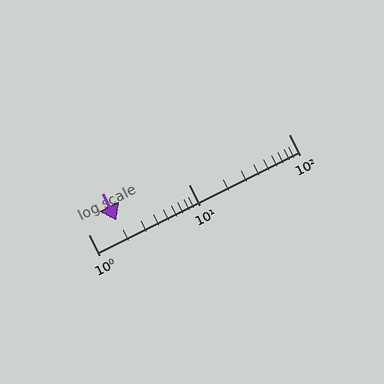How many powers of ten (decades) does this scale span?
The scale spans 2 decades, from 1 to 100.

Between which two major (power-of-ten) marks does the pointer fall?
The pointer is between 1 and 10.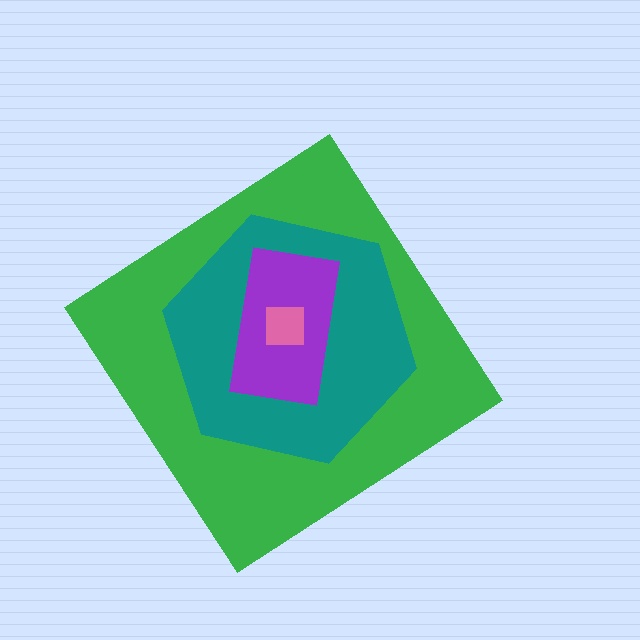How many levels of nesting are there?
4.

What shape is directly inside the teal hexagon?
The purple rectangle.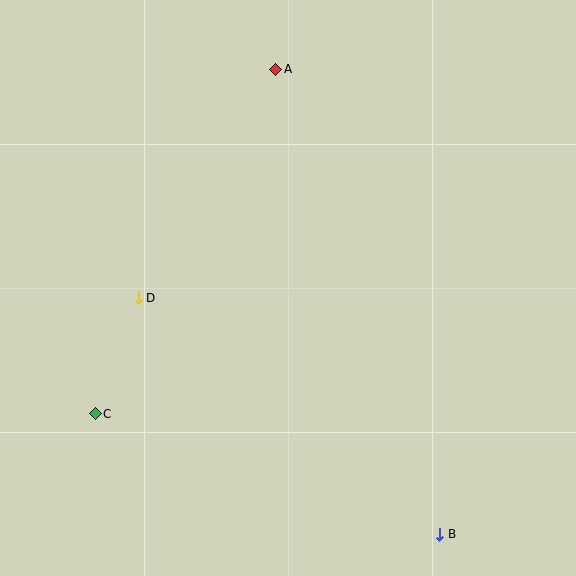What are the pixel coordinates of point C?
Point C is at (95, 414).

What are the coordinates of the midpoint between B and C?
The midpoint between B and C is at (267, 474).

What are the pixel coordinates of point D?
Point D is at (138, 298).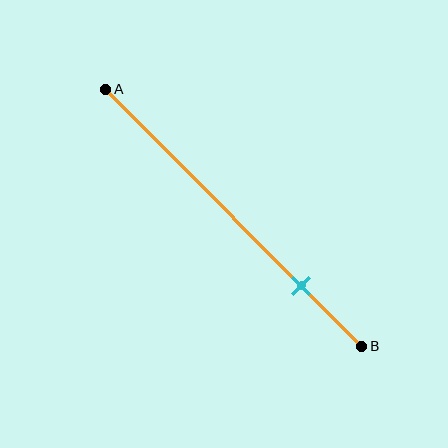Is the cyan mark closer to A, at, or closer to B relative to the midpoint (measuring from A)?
The cyan mark is closer to point B than the midpoint of segment AB.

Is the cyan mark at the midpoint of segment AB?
No, the mark is at about 75% from A, not at the 50% midpoint.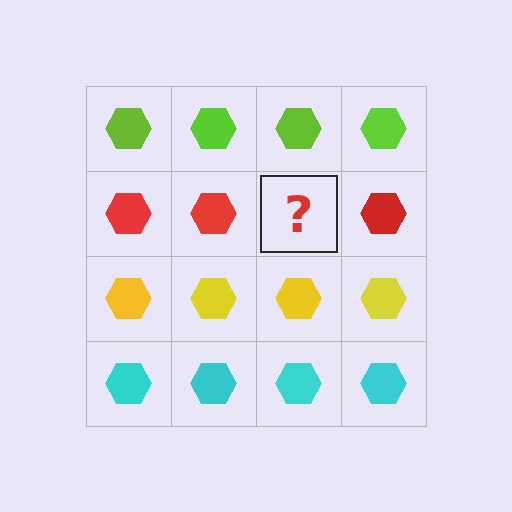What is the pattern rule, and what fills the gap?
The rule is that each row has a consistent color. The gap should be filled with a red hexagon.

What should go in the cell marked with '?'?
The missing cell should contain a red hexagon.